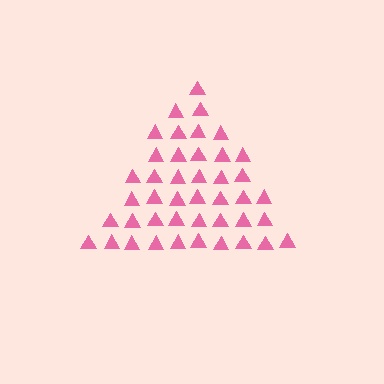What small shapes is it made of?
It is made of small triangles.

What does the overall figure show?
The overall figure shows a triangle.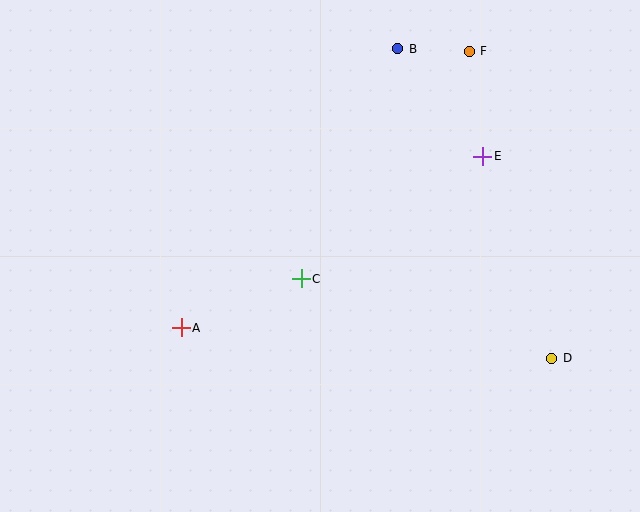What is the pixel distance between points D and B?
The distance between D and B is 346 pixels.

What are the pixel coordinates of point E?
Point E is at (483, 156).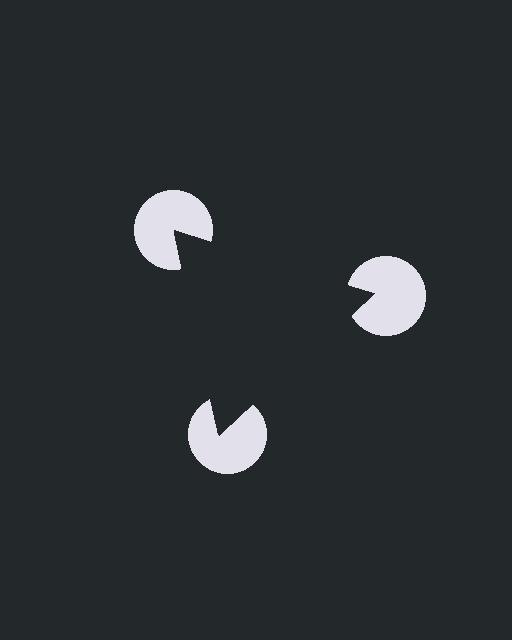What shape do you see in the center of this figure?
An illusory triangle — its edges are inferred from the aligned wedge cuts in the pac-man discs, not physically drawn.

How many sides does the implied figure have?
3 sides.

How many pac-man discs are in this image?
There are 3 — one at each vertex of the illusory triangle.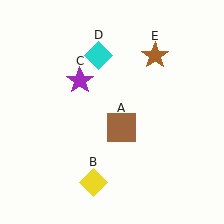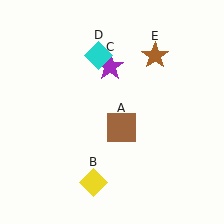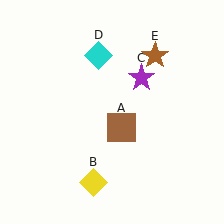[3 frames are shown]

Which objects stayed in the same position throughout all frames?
Brown square (object A) and yellow diamond (object B) and cyan diamond (object D) and brown star (object E) remained stationary.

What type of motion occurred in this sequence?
The purple star (object C) rotated clockwise around the center of the scene.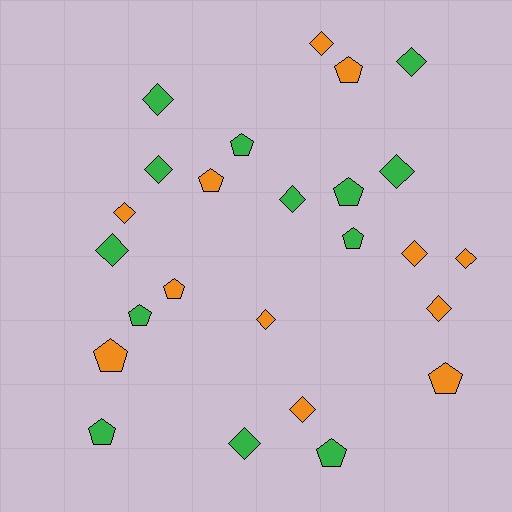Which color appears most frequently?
Green, with 13 objects.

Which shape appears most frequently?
Diamond, with 14 objects.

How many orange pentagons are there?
There are 5 orange pentagons.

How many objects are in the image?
There are 25 objects.